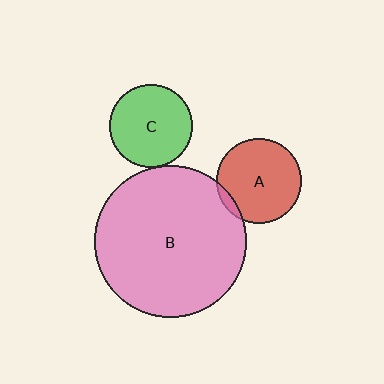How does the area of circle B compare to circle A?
Approximately 3.2 times.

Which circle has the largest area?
Circle B (pink).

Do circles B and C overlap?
Yes.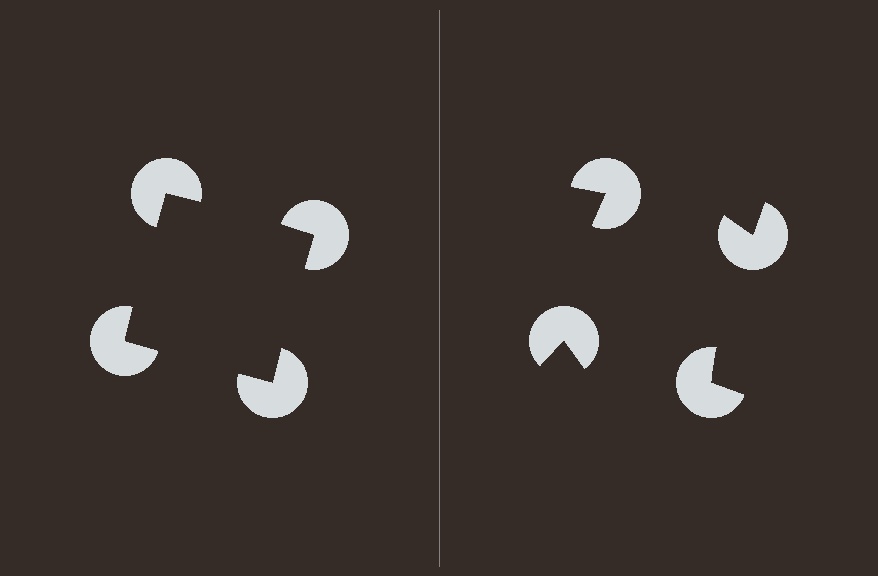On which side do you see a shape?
An illusory square appears on the left side. On the right side the wedge cuts are rotated, so no coherent shape forms.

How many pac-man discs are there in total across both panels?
8 — 4 on each side.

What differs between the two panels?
The pac-man discs are positioned identically on both sides; only the wedge orientations differ. On the left they align to a square; on the right they are misaligned.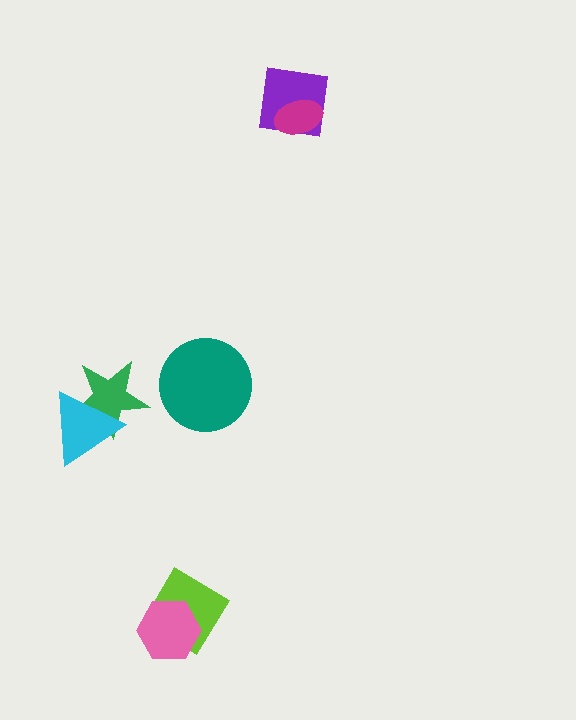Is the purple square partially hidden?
Yes, it is partially covered by another shape.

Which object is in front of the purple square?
The magenta ellipse is in front of the purple square.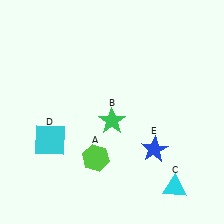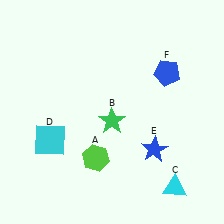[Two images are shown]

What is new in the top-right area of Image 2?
A blue pentagon (F) was added in the top-right area of Image 2.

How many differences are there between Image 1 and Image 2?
There is 1 difference between the two images.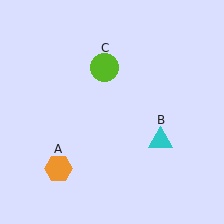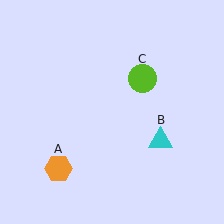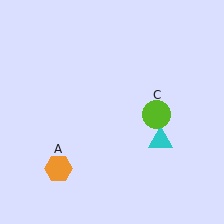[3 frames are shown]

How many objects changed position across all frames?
1 object changed position: lime circle (object C).